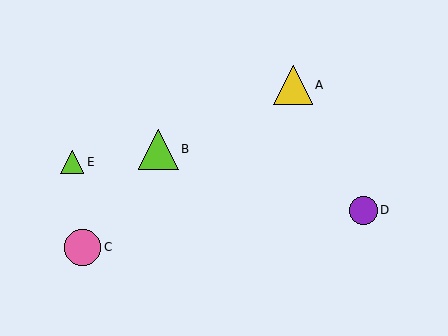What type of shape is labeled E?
Shape E is a lime triangle.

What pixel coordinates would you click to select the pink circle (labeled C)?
Click at (83, 247) to select the pink circle C.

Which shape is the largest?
The lime triangle (labeled B) is the largest.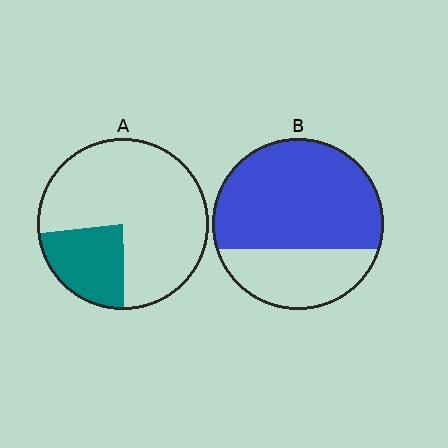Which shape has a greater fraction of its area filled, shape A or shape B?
Shape B.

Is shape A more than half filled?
No.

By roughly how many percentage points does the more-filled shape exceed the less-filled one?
By roughly 45 percentage points (B over A).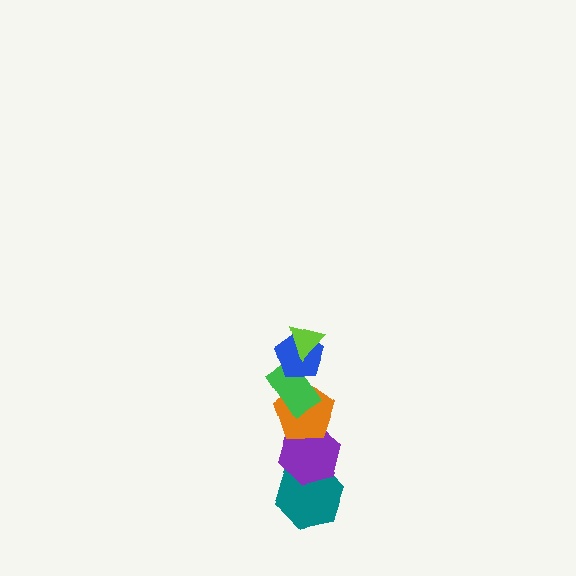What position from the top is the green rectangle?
The green rectangle is 3rd from the top.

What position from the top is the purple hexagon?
The purple hexagon is 5th from the top.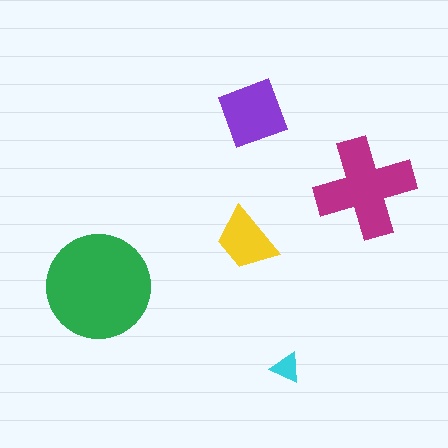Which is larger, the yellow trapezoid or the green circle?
The green circle.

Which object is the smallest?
The cyan triangle.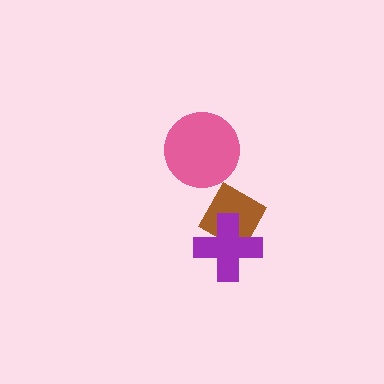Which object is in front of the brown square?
The purple cross is in front of the brown square.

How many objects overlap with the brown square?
1 object overlaps with the brown square.